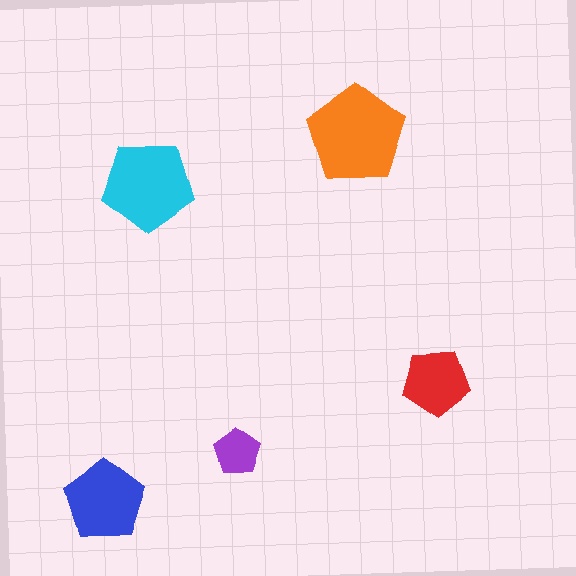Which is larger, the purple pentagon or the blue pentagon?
The blue one.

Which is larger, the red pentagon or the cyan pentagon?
The cyan one.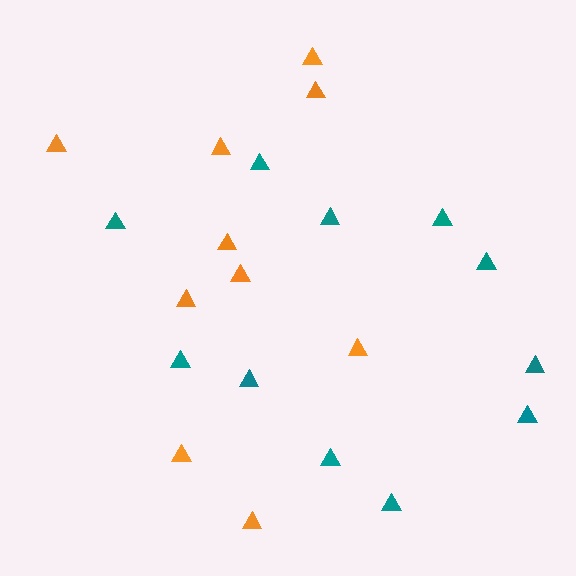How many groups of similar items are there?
There are 2 groups: one group of teal triangles (11) and one group of orange triangles (10).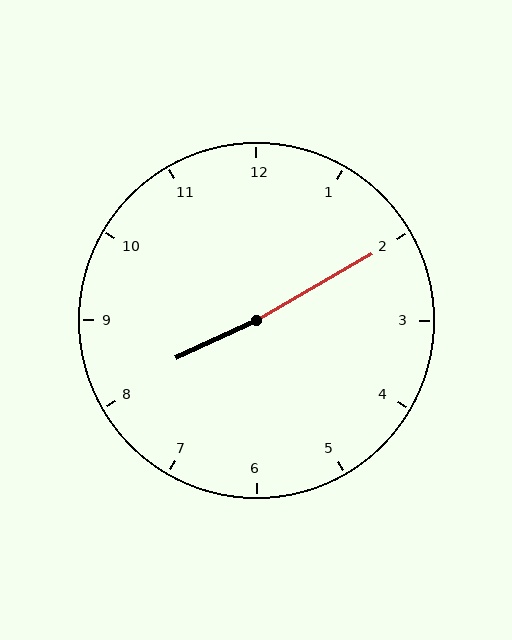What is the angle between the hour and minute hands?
Approximately 175 degrees.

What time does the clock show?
8:10.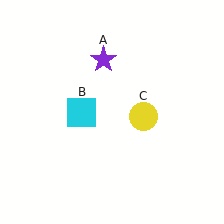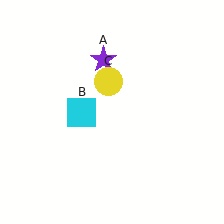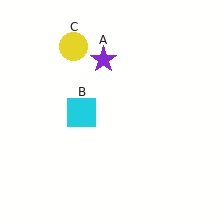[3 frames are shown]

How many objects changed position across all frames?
1 object changed position: yellow circle (object C).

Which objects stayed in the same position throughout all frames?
Purple star (object A) and cyan square (object B) remained stationary.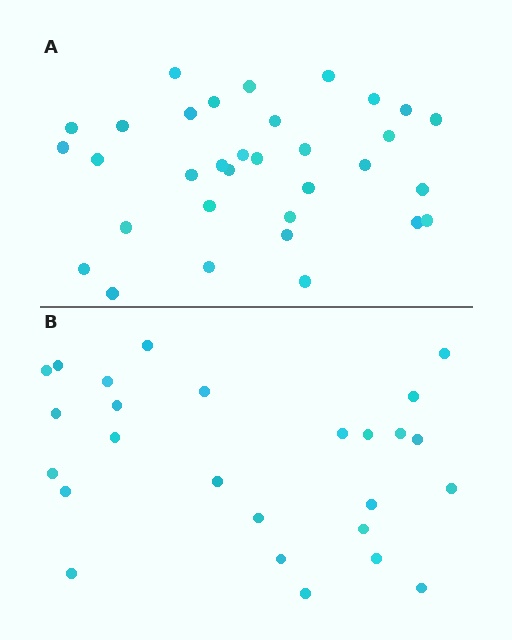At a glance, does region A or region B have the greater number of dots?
Region A (the top region) has more dots.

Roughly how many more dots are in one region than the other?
Region A has roughly 8 or so more dots than region B.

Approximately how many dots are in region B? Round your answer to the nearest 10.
About 30 dots. (The exact count is 26, which rounds to 30.)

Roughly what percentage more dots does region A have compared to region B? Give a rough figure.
About 25% more.